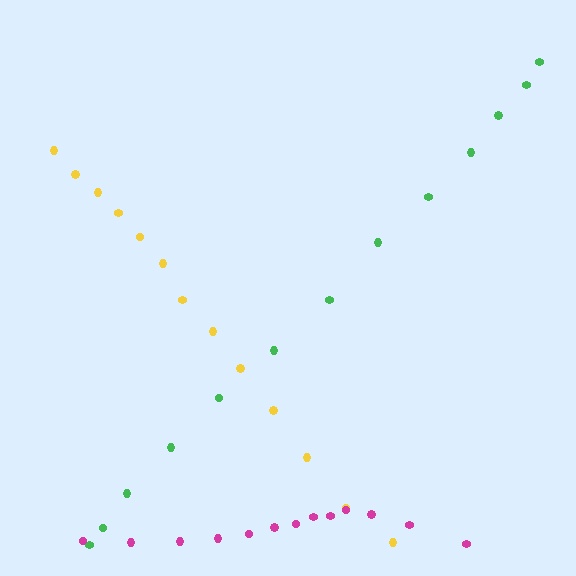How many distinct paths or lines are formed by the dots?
There are 3 distinct paths.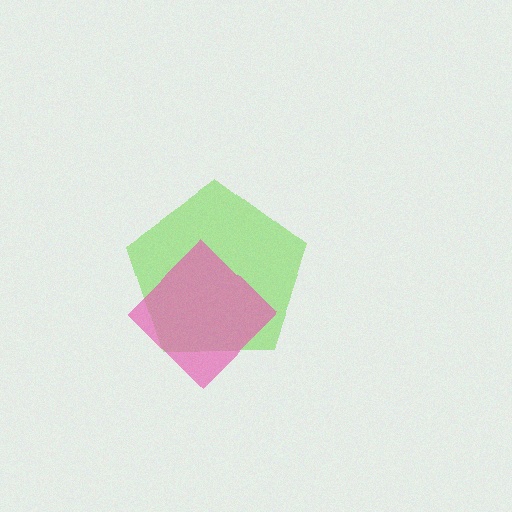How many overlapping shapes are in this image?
There are 2 overlapping shapes in the image.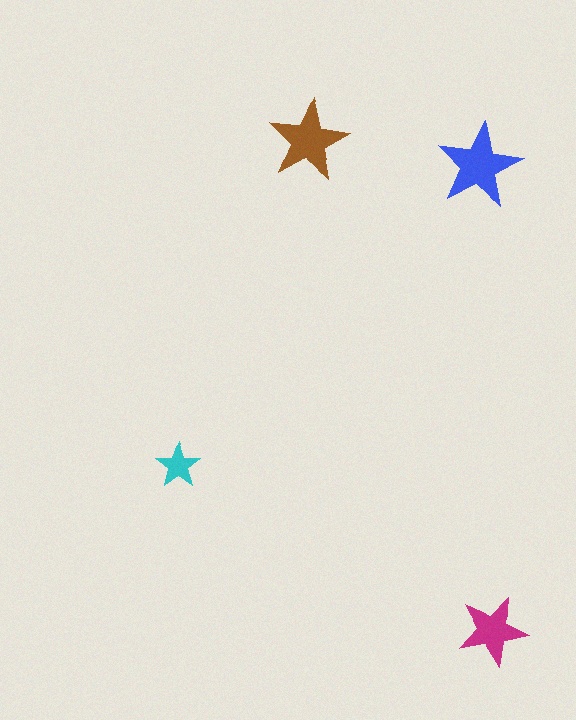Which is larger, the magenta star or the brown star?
The brown one.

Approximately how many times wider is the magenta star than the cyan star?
About 1.5 times wider.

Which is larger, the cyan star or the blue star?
The blue one.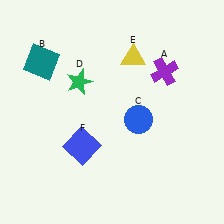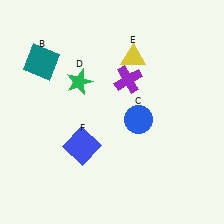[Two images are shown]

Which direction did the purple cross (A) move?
The purple cross (A) moved left.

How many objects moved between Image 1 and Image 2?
1 object moved between the two images.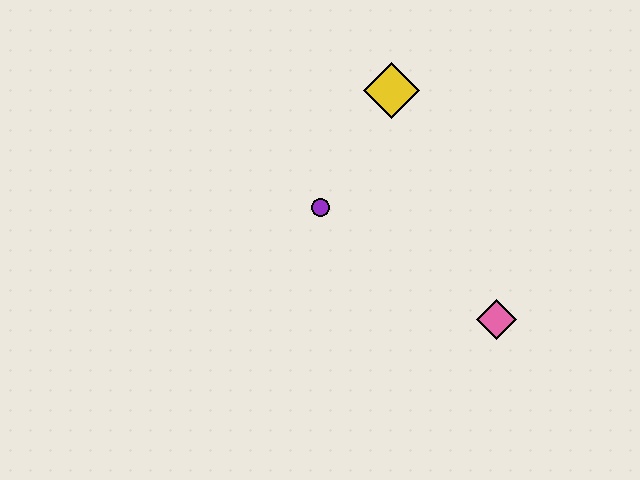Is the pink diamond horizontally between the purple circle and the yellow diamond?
No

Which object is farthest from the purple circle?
The pink diamond is farthest from the purple circle.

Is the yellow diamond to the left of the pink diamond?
Yes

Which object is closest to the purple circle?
The yellow diamond is closest to the purple circle.